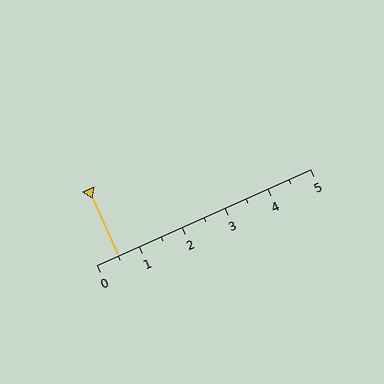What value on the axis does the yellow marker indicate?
The marker indicates approximately 0.5.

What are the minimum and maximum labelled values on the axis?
The axis runs from 0 to 5.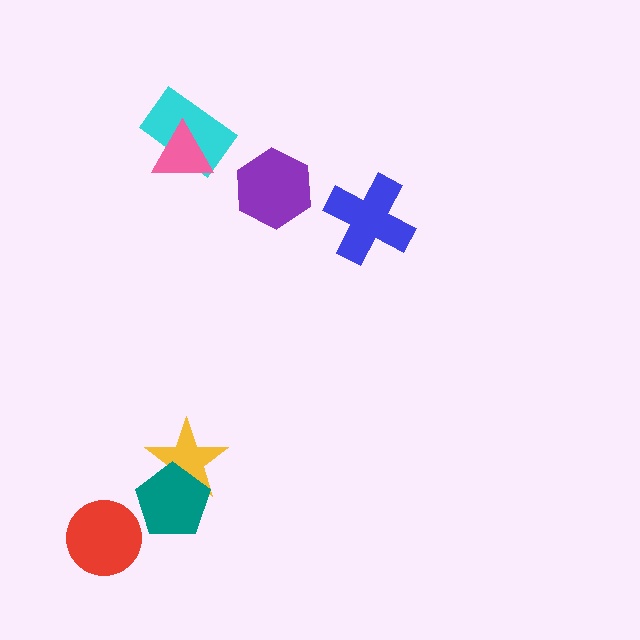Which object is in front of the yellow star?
The teal pentagon is in front of the yellow star.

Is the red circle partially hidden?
No, no other shape covers it.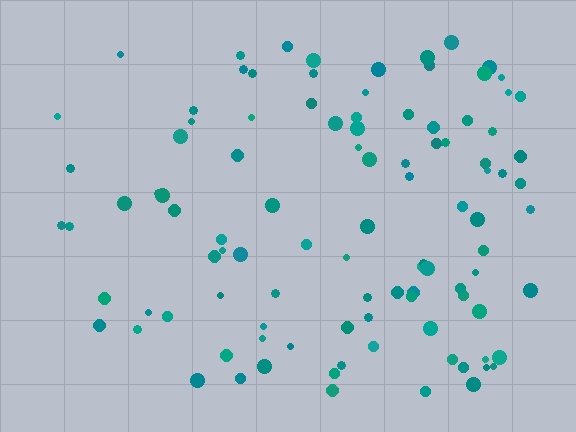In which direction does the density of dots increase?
From left to right, with the right side densest.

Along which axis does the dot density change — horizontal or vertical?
Horizontal.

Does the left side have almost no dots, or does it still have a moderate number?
Still a moderate number, just noticeably fewer than the right.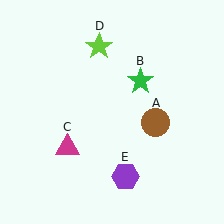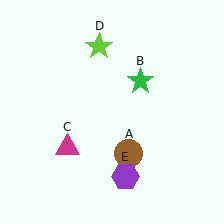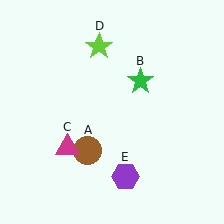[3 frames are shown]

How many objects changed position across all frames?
1 object changed position: brown circle (object A).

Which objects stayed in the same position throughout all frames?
Green star (object B) and magenta triangle (object C) and lime star (object D) and purple hexagon (object E) remained stationary.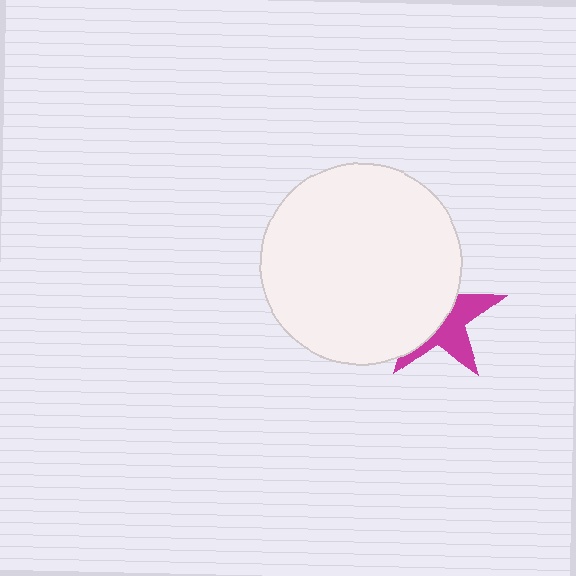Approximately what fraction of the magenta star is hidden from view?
Roughly 57% of the magenta star is hidden behind the white circle.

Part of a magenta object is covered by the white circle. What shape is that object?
It is a star.